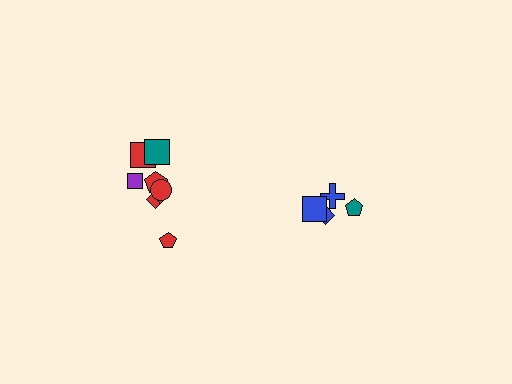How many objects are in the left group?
There are 8 objects.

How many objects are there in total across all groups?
There are 12 objects.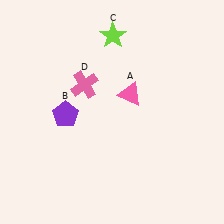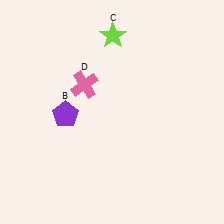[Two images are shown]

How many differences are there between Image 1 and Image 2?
There is 1 difference between the two images.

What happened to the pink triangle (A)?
The pink triangle (A) was removed in Image 2. It was in the top-right area of Image 1.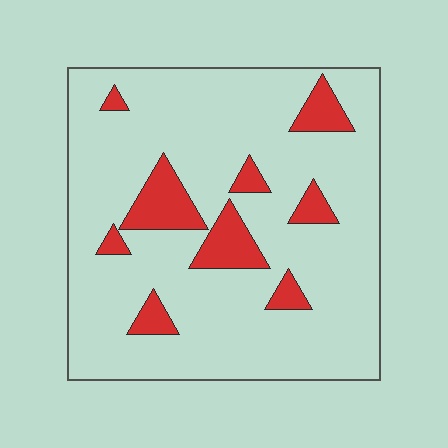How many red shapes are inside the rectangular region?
9.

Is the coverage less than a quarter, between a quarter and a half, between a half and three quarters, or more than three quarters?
Less than a quarter.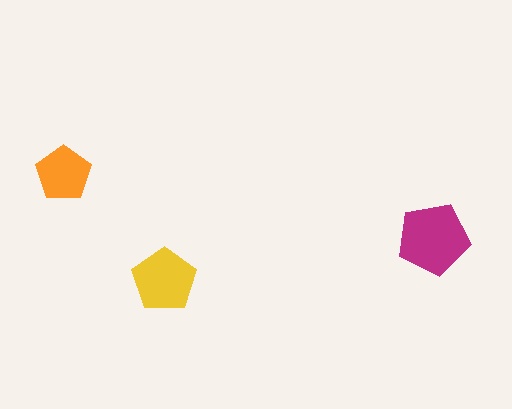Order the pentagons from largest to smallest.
the magenta one, the yellow one, the orange one.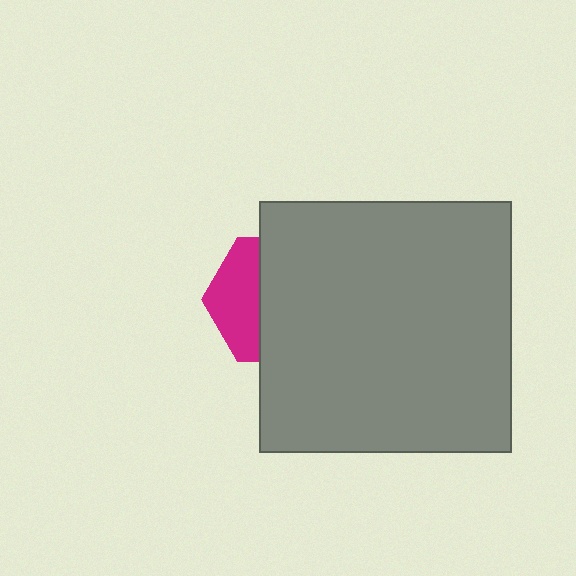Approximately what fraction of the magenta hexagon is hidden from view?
Roughly 63% of the magenta hexagon is hidden behind the gray square.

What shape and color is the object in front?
The object in front is a gray square.